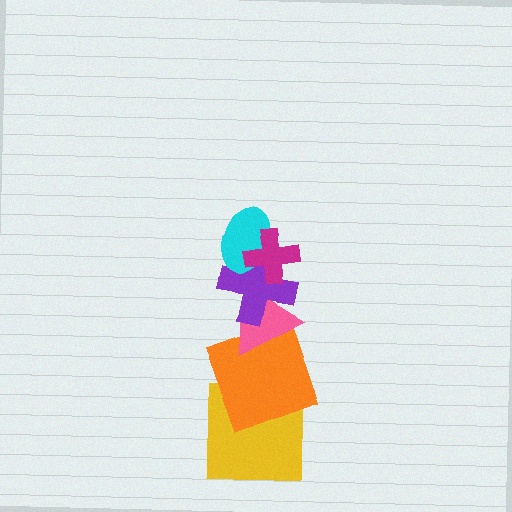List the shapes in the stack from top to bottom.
From top to bottom: the magenta cross, the cyan ellipse, the purple cross, the pink triangle, the orange square, the yellow square.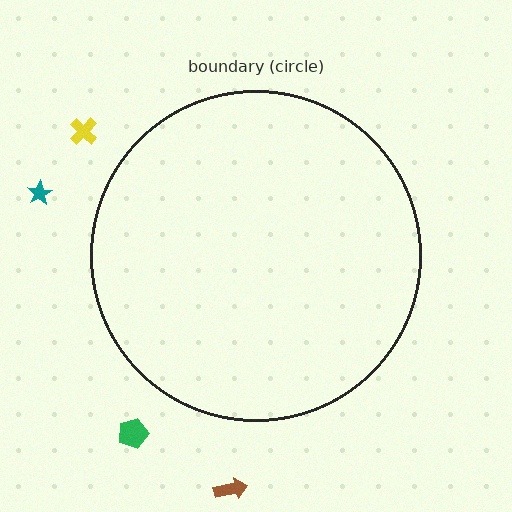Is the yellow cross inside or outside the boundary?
Outside.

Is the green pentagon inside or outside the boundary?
Outside.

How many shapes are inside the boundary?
0 inside, 4 outside.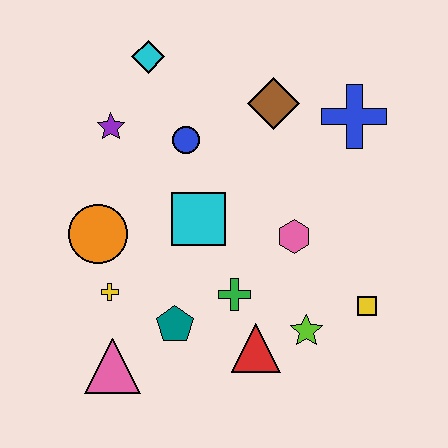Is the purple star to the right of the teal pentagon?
No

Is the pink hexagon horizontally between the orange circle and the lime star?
Yes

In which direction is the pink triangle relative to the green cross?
The pink triangle is to the left of the green cross.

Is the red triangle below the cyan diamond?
Yes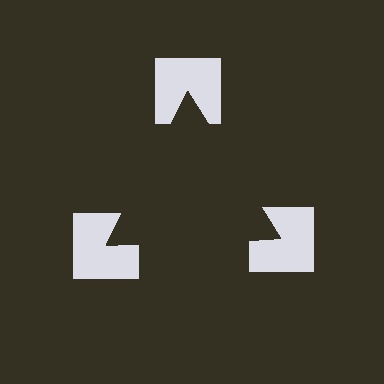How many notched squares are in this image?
There are 3 — one at each vertex of the illusory triangle.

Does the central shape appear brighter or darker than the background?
It typically appears slightly darker than the background, even though no actual brightness change is drawn.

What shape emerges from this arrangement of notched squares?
An illusory triangle — its edges are inferred from the aligned wedge cuts in the notched squares, not physically drawn.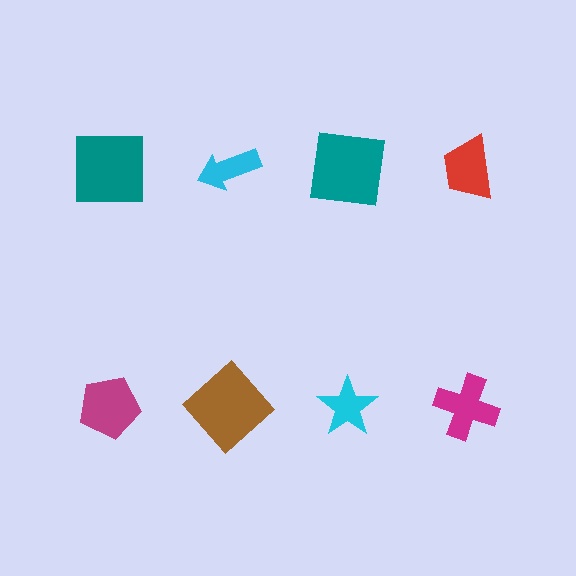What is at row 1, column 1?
A teal square.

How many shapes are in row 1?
4 shapes.